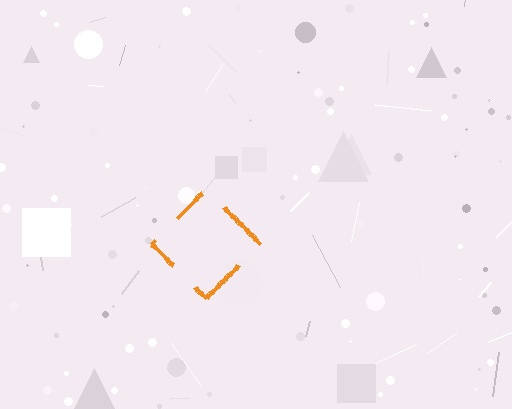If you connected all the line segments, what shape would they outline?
They would outline a diamond.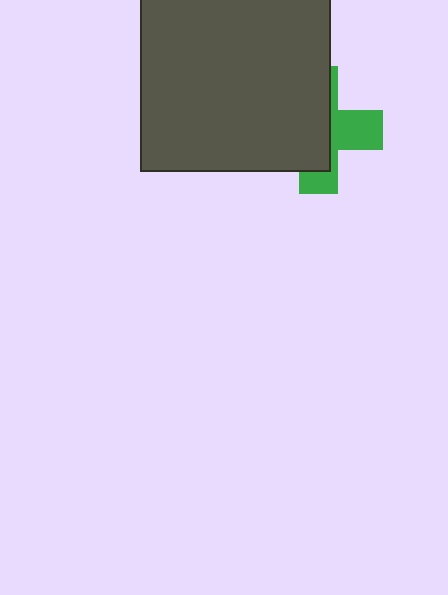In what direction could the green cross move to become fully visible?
The green cross could move right. That would shift it out from behind the dark gray rectangle entirely.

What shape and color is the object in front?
The object in front is a dark gray rectangle.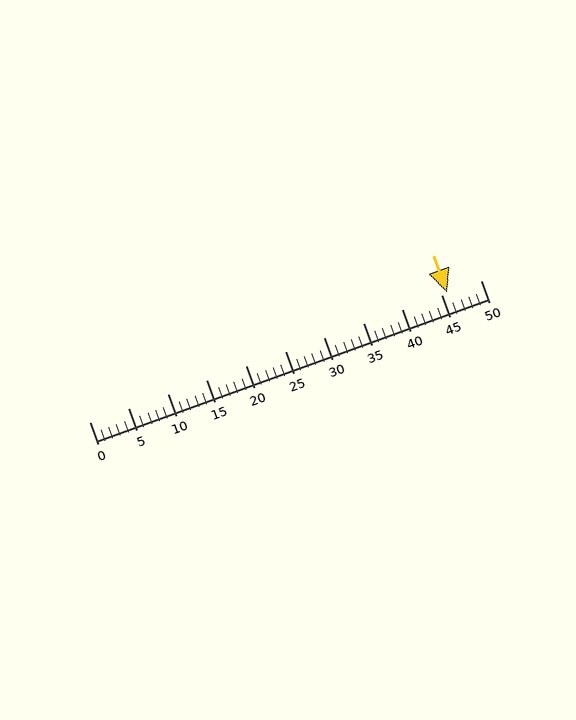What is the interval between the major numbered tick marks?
The major tick marks are spaced 5 units apart.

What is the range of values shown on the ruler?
The ruler shows values from 0 to 50.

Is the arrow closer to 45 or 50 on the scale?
The arrow is closer to 45.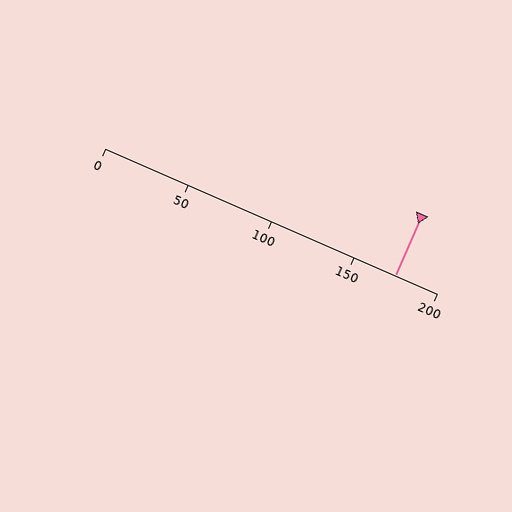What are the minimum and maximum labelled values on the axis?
The axis runs from 0 to 200.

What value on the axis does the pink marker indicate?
The marker indicates approximately 175.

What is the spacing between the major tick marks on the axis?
The major ticks are spaced 50 apart.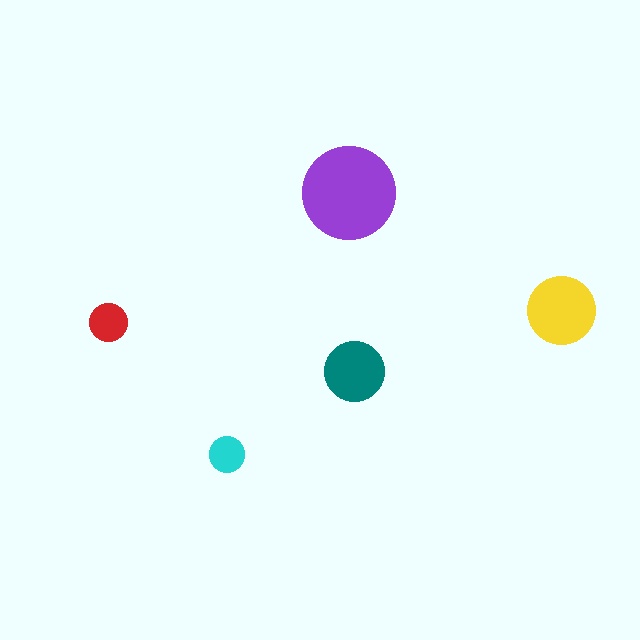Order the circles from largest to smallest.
the purple one, the yellow one, the teal one, the red one, the cyan one.